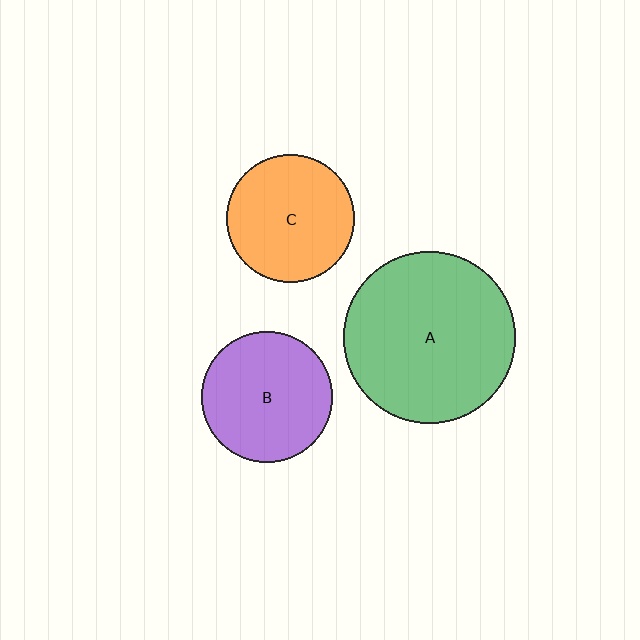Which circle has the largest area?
Circle A (green).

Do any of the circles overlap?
No, none of the circles overlap.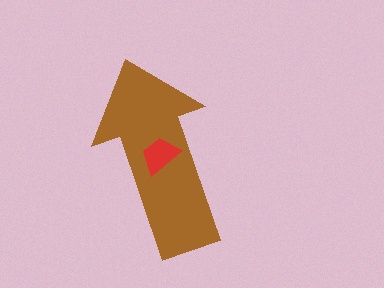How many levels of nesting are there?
2.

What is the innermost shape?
The red trapezoid.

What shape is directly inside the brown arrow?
The red trapezoid.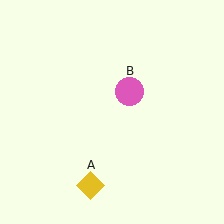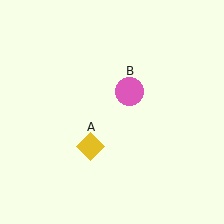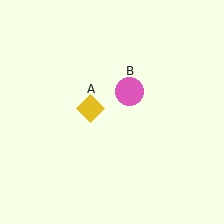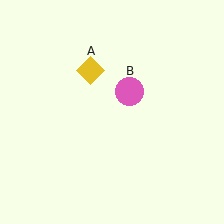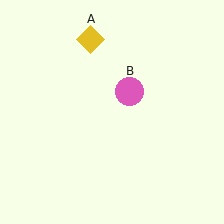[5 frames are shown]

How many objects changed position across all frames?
1 object changed position: yellow diamond (object A).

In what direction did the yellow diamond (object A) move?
The yellow diamond (object A) moved up.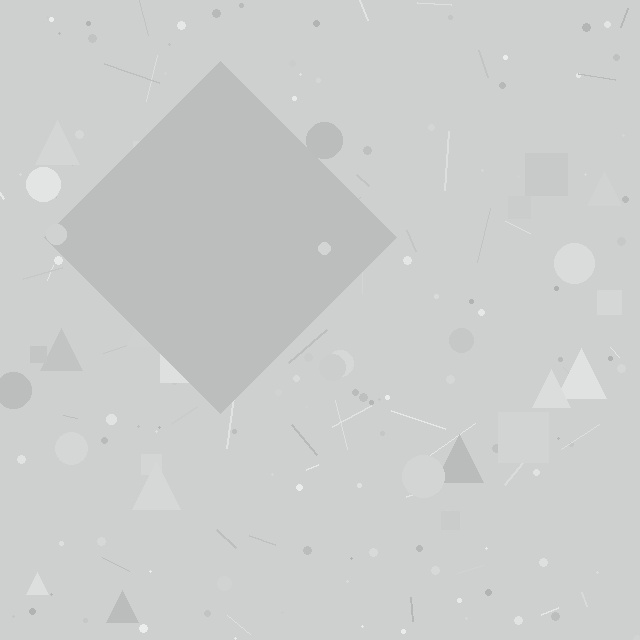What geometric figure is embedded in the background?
A diamond is embedded in the background.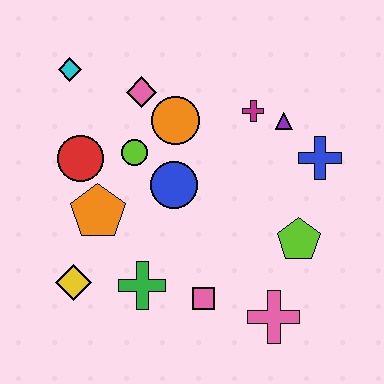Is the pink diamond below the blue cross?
No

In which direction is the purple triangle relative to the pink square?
The purple triangle is above the pink square.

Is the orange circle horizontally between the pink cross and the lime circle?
Yes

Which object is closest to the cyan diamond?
The pink diamond is closest to the cyan diamond.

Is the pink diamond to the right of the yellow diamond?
Yes